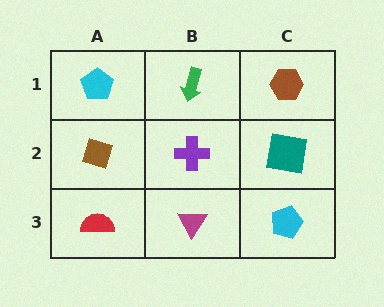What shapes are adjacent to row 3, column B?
A purple cross (row 2, column B), a red semicircle (row 3, column A), a cyan pentagon (row 3, column C).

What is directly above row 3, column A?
A brown diamond.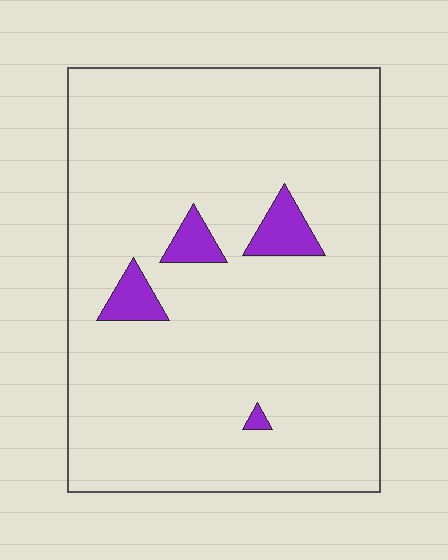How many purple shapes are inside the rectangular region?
4.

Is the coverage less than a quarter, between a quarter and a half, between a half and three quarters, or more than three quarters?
Less than a quarter.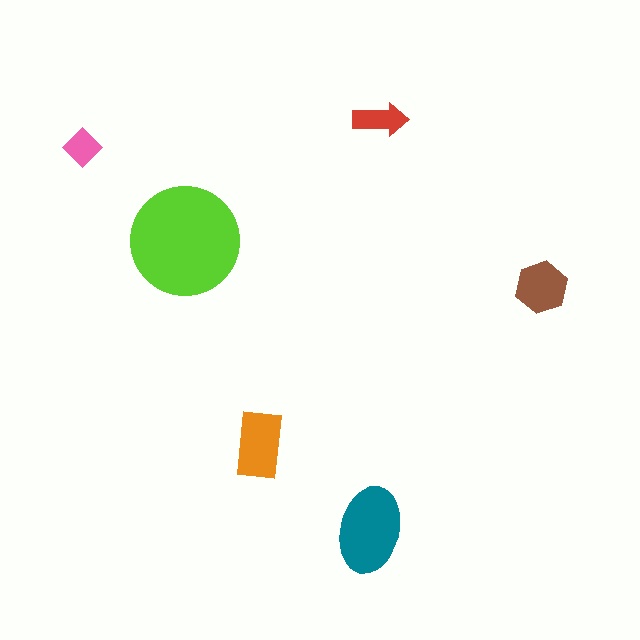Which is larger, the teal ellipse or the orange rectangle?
The teal ellipse.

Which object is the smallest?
The pink diamond.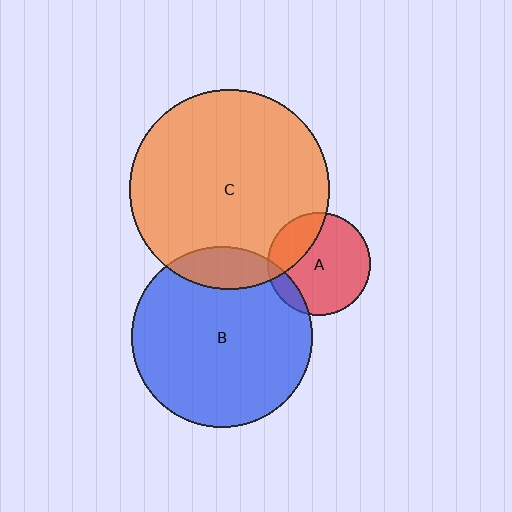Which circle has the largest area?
Circle C (orange).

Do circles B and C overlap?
Yes.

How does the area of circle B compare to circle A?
Approximately 3.1 times.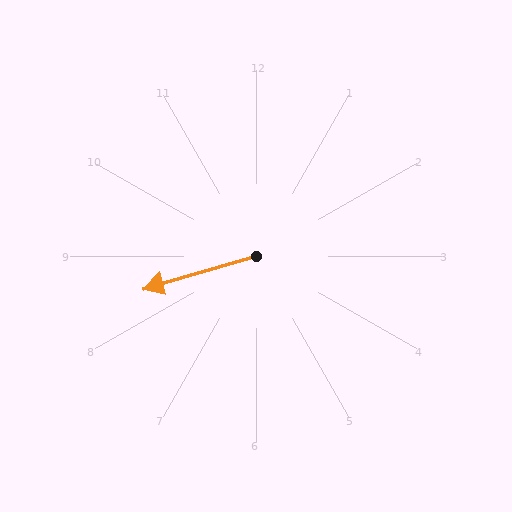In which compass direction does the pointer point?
West.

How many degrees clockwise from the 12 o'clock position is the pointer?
Approximately 254 degrees.